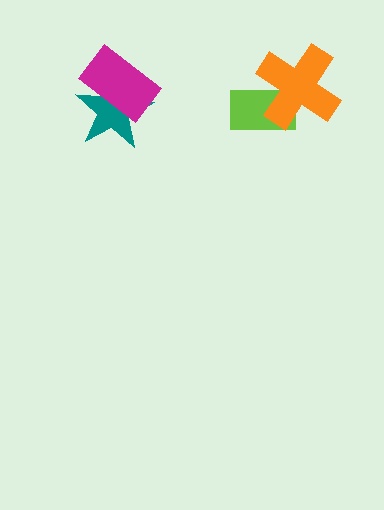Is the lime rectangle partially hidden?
Yes, it is partially covered by another shape.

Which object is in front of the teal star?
The magenta rectangle is in front of the teal star.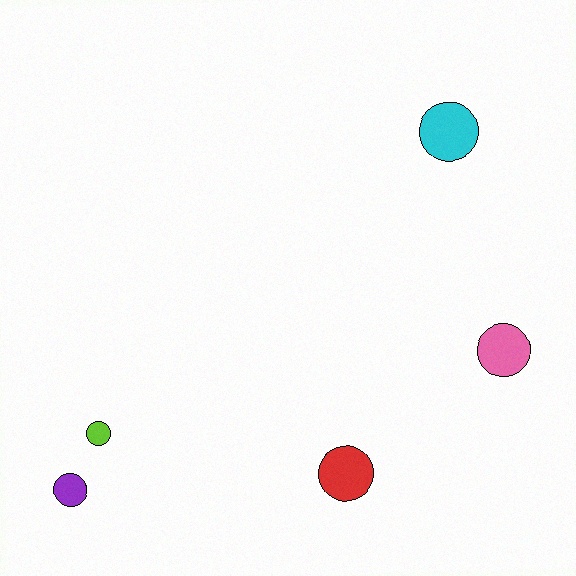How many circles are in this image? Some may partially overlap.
There are 5 circles.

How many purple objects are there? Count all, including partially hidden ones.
There is 1 purple object.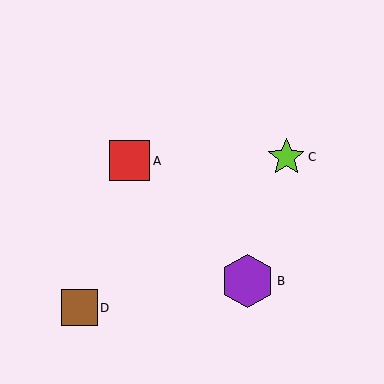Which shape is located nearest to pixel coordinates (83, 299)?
The brown square (labeled D) at (79, 308) is nearest to that location.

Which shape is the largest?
The purple hexagon (labeled B) is the largest.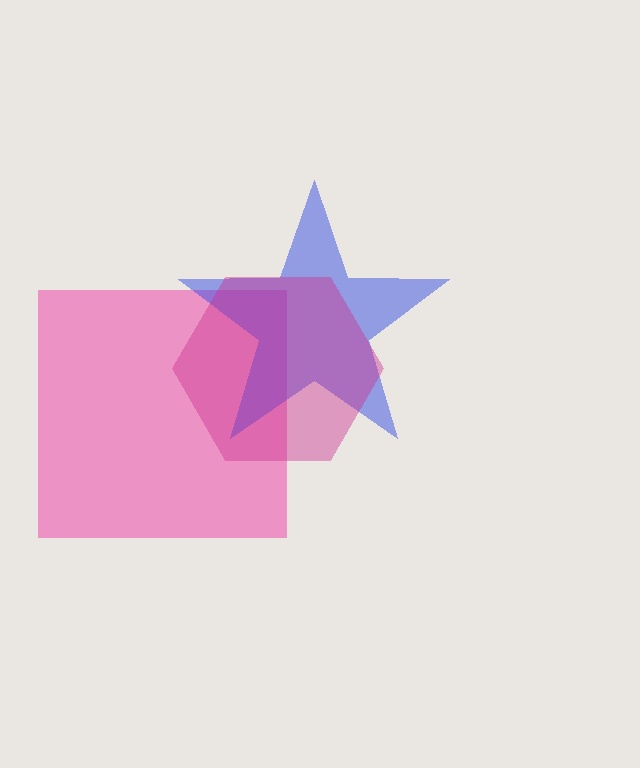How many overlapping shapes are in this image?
There are 3 overlapping shapes in the image.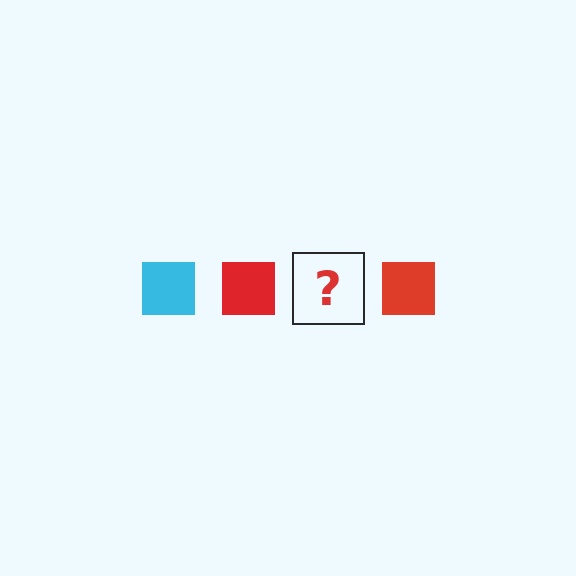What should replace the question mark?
The question mark should be replaced with a cyan square.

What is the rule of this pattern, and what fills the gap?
The rule is that the pattern cycles through cyan, red squares. The gap should be filled with a cyan square.